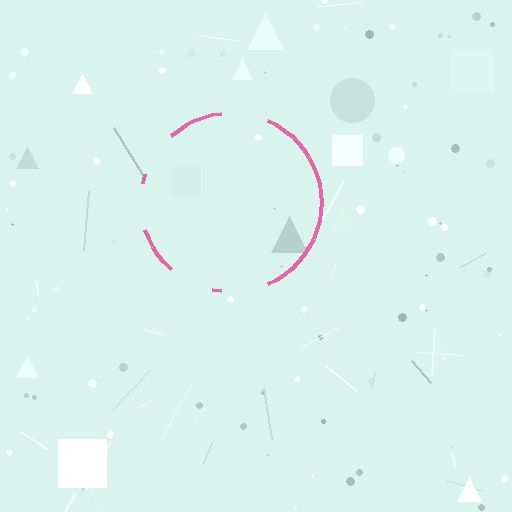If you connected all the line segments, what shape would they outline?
They would outline a circle.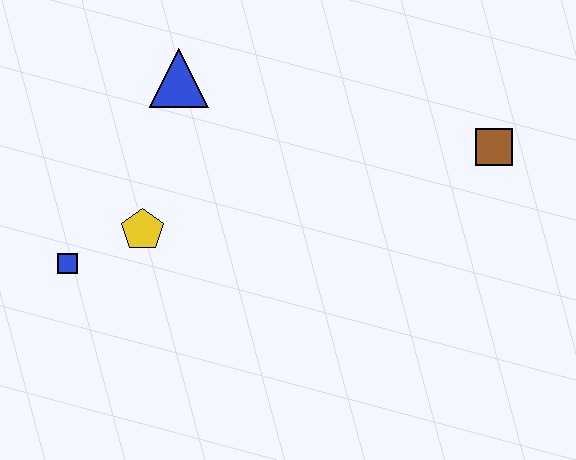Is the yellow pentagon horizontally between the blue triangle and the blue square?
Yes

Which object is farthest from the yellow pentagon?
The brown square is farthest from the yellow pentagon.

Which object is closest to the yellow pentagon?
The blue square is closest to the yellow pentagon.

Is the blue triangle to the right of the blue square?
Yes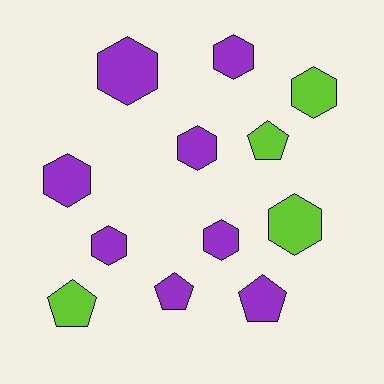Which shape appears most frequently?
Hexagon, with 8 objects.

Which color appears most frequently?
Purple, with 8 objects.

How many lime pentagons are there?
There are 2 lime pentagons.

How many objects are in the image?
There are 12 objects.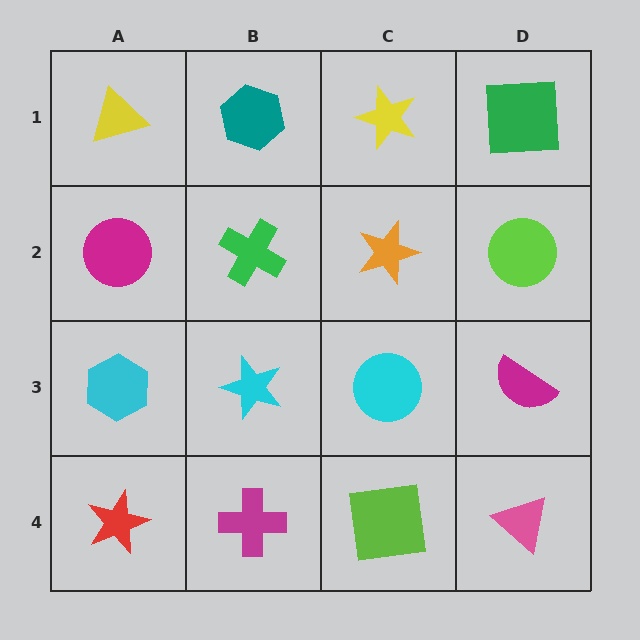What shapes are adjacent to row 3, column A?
A magenta circle (row 2, column A), a red star (row 4, column A), a cyan star (row 3, column B).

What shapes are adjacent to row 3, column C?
An orange star (row 2, column C), a lime square (row 4, column C), a cyan star (row 3, column B), a magenta semicircle (row 3, column D).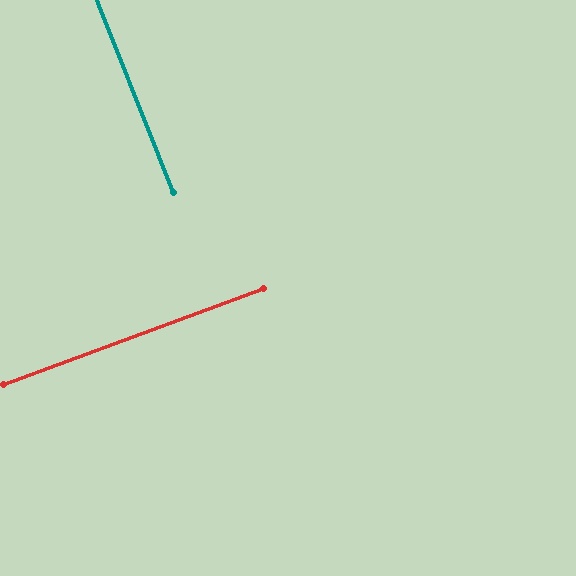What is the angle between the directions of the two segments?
Approximately 89 degrees.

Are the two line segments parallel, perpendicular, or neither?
Perpendicular — they meet at approximately 89°.